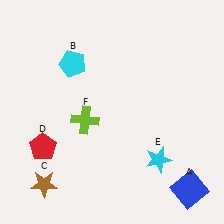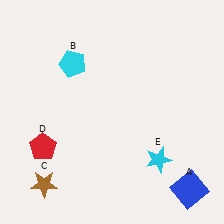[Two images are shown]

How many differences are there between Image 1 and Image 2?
There is 1 difference between the two images.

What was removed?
The lime cross (F) was removed in Image 2.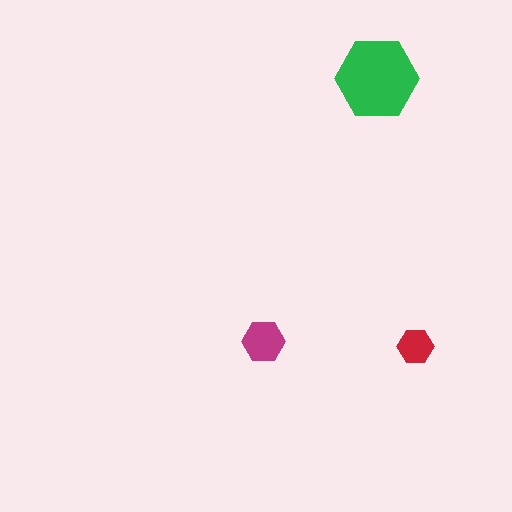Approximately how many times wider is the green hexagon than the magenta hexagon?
About 2 times wider.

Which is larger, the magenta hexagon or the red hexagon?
The magenta one.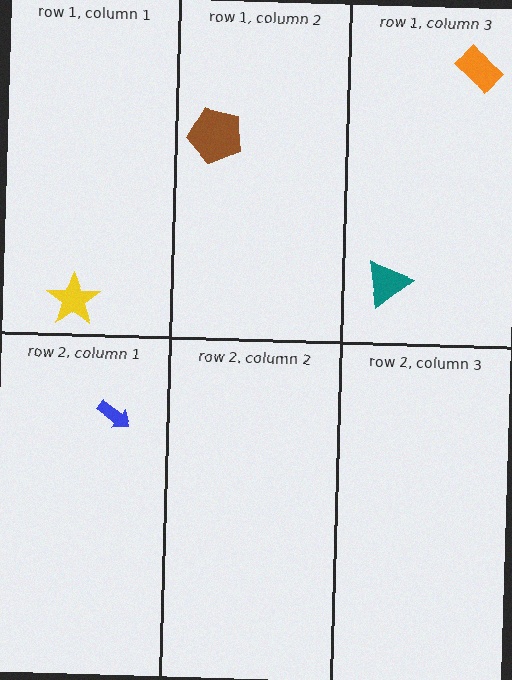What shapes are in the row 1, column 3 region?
The orange rectangle, the teal triangle.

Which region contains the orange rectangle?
The row 1, column 3 region.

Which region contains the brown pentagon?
The row 1, column 2 region.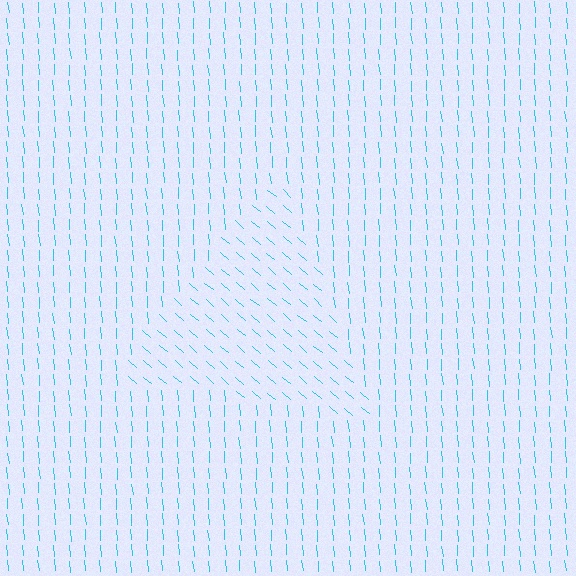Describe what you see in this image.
The image is filled with small cyan line segments. A triangle region in the image has lines oriented differently from the surrounding lines, creating a visible texture boundary.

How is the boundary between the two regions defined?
The boundary is defined purely by a change in line orientation (approximately 45 degrees difference). All lines are the same color and thickness.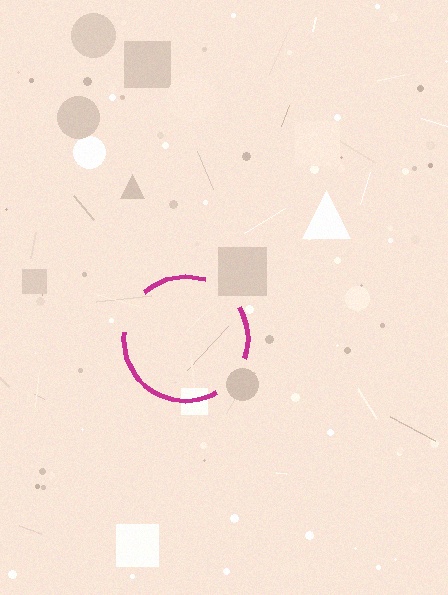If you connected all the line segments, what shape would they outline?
They would outline a circle.